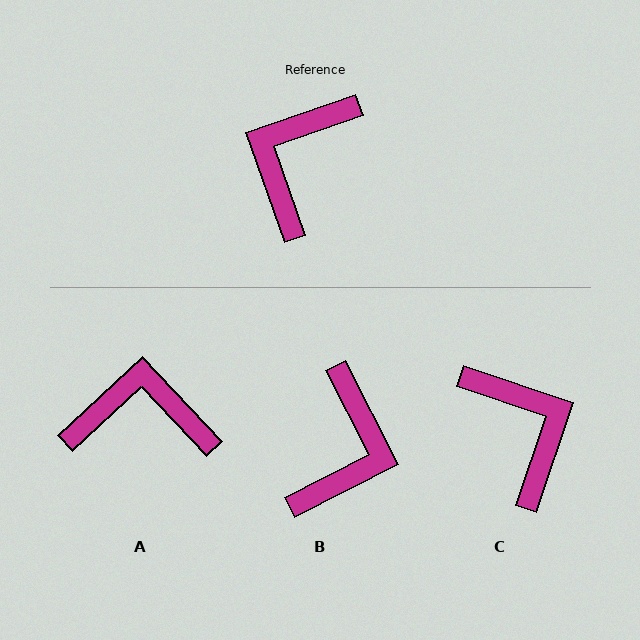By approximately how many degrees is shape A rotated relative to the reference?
Approximately 66 degrees clockwise.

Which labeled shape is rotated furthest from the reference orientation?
B, about 172 degrees away.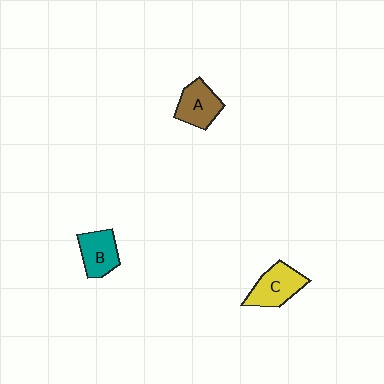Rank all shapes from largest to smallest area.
From largest to smallest: C (yellow), A (brown), B (teal).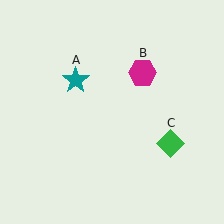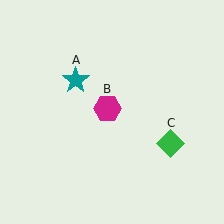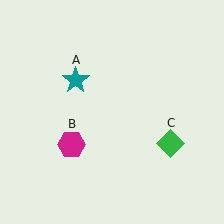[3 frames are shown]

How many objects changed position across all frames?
1 object changed position: magenta hexagon (object B).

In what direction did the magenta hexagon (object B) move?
The magenta hexagon (object B) moved down and to the left.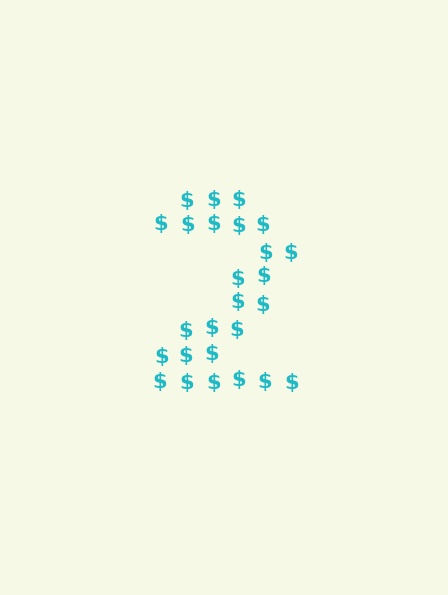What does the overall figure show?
The overall figure shows the digit 2.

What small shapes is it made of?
It is made of small dollar signs.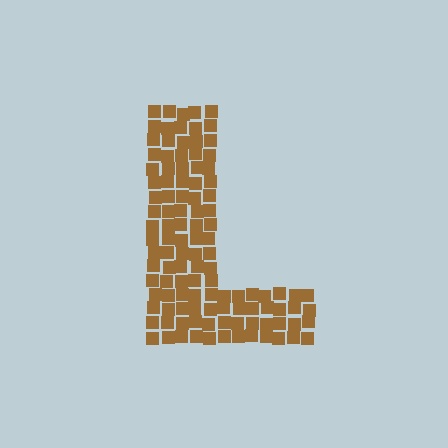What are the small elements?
The small elements are squares.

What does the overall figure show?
The overall figure shows the letter L.